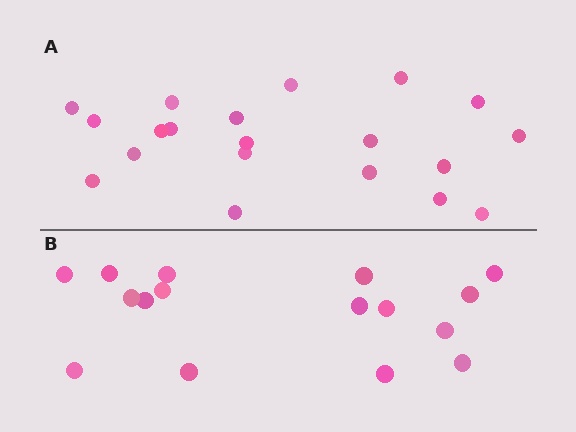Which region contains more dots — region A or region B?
Region A (the top region) has more dots.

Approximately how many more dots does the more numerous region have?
Region A has about 4 more dots than region B.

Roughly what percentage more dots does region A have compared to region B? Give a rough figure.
About 25% more.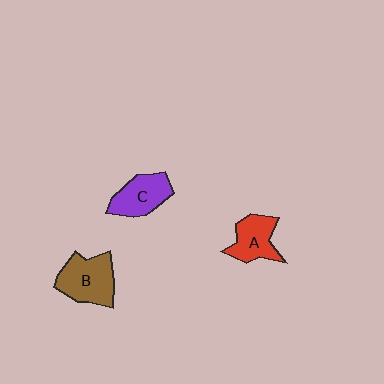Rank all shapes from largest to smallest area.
From largest to smallest: B (brown), C (purple), A (red).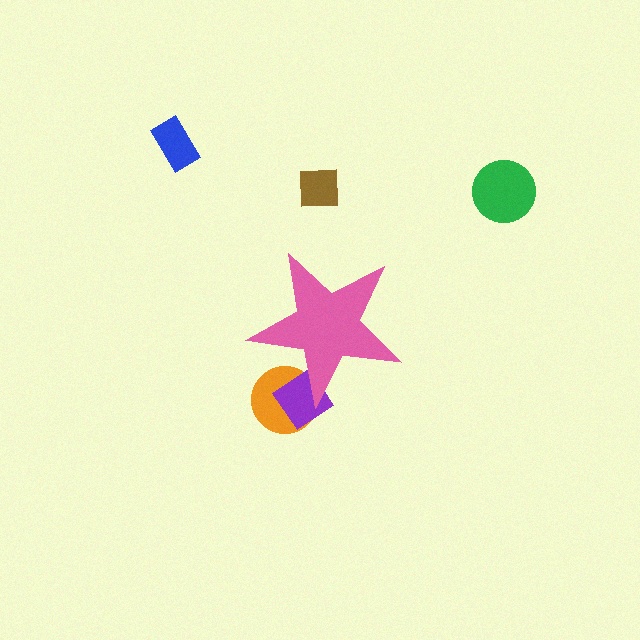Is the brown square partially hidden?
No, the brown square is fully visible.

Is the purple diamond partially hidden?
Yes, the purple diamond is partially hidden behind the pink star.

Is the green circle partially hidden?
No, the green circle is fully visible.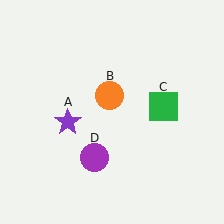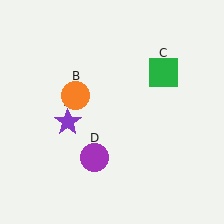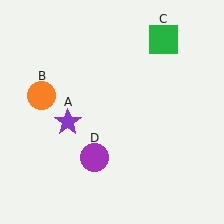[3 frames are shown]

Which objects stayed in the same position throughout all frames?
Purple star (object A) and purple circle (object D) remained stationary.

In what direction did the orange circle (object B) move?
The orange circle (object B) moved left.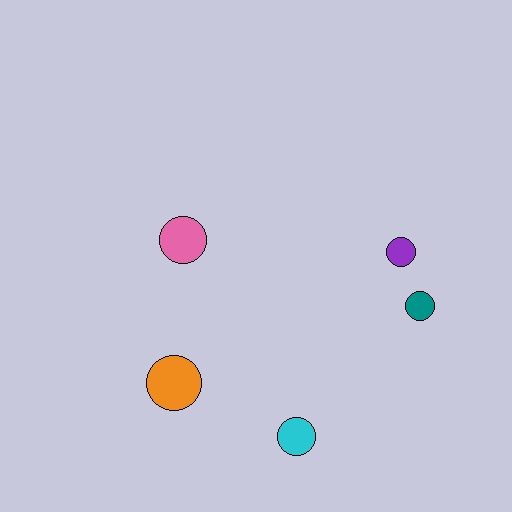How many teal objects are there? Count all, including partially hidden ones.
There is 1 teal object.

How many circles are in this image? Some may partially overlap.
There are 5 circles.